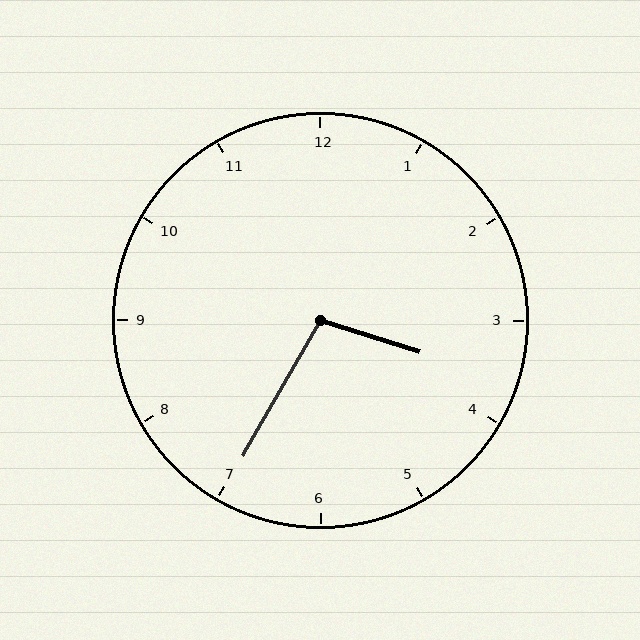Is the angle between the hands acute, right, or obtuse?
It is obtuse.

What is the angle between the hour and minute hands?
Approximately 102 degrees.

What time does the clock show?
3:35.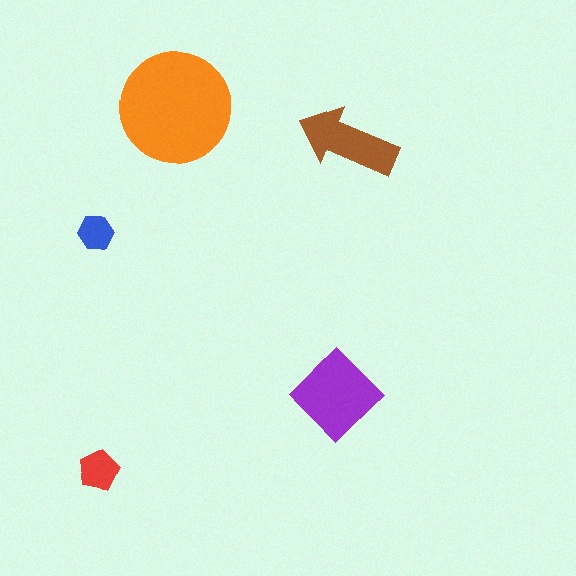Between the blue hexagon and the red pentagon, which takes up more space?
The red pentagon.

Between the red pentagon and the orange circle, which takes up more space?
The orange circle.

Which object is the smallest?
The blue hexagon.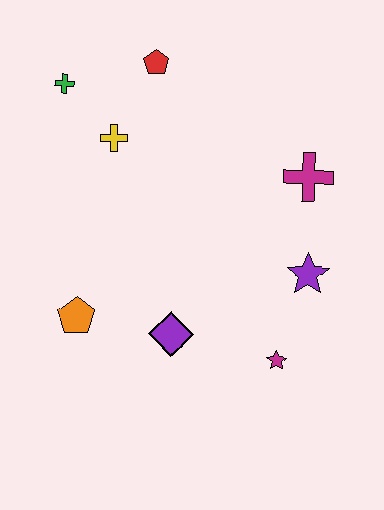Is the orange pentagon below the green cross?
Yes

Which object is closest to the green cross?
The yellow cross is closest to the green cross.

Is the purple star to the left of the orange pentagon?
No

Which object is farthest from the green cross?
The magenta star is farthest from the green cross.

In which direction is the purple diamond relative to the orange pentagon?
The purple diamond is to the right of the orange pentagon.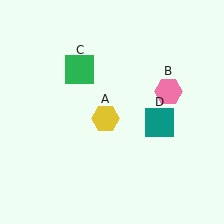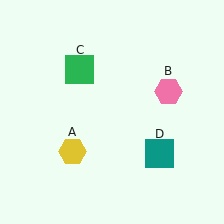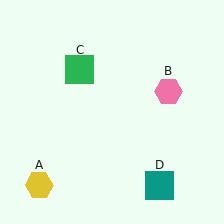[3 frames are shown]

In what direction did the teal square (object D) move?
The teal square (object D) moved down.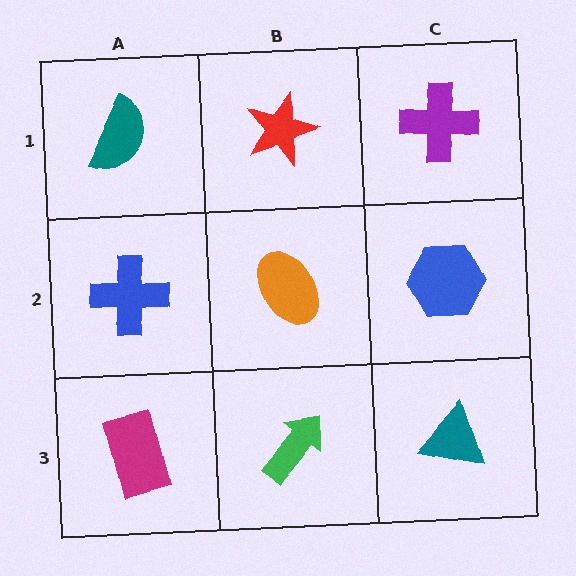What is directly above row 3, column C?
A blue hexagon.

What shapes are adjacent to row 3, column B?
An orange ellipse (row 2, column B), a magenta rectangle (row 3, column A), a teal triangle (row 3, column C).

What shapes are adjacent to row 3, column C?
A blue hexagon (row 2, column C), a green arrow (row 3, column B).